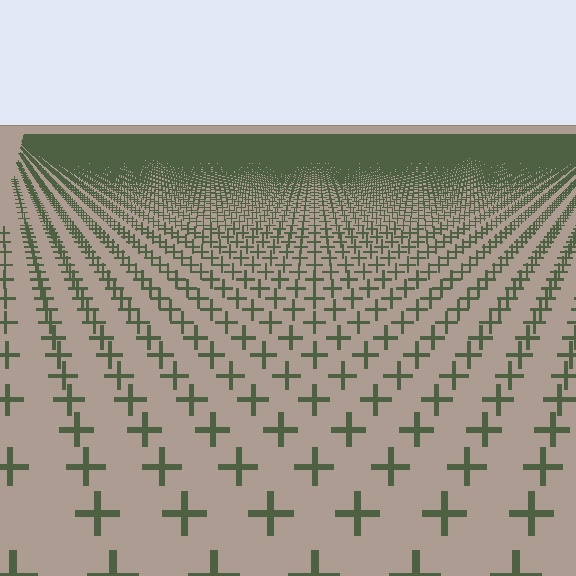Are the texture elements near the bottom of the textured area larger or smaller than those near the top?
Larger. Near the bottom, elements are closer to the viewer and appear at a bigger on-screen size.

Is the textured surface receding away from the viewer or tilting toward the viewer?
The surface is receding away from the viewer. Texture elements get smaller and denser toward the top.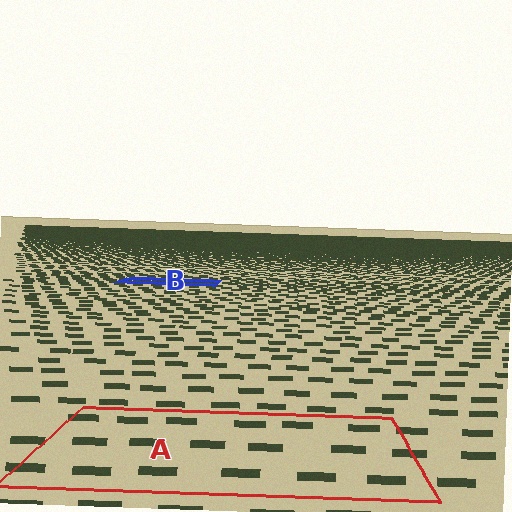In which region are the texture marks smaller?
The texture marks are smaller in region B, because it is farther away.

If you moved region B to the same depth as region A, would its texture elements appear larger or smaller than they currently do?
They would appear larger. At a closer depth, the same texture elements are projected at a bigger on-screen size.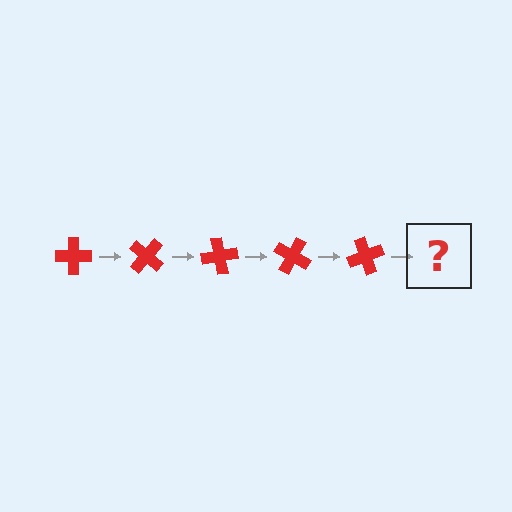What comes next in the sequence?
The next element should be a red cross rotated 200 degrees.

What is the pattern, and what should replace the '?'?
The pattern is that the cross rotates 40 degrees each step. The '?' should be a red cross rotated 200 degrees.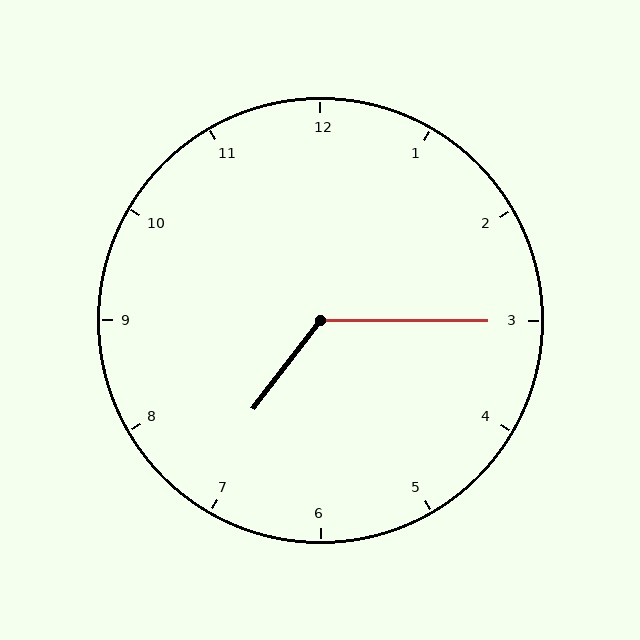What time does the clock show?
7:15.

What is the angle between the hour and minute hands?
Approximately 128 degrees.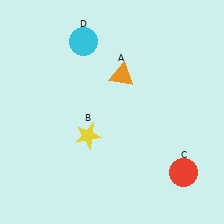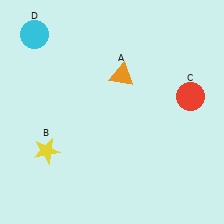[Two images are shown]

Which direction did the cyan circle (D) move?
The cyan circle (D) moved left.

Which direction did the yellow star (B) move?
The yellow star (B) moved left.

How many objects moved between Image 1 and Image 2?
3 objects moved between the two images.